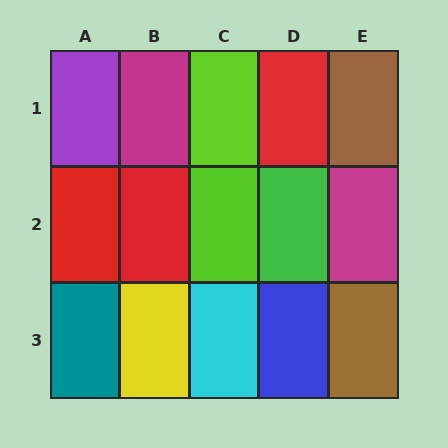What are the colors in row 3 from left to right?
Teal, yellow, cyan, blue, brown.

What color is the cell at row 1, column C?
Lime.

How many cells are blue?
1 cell is blue.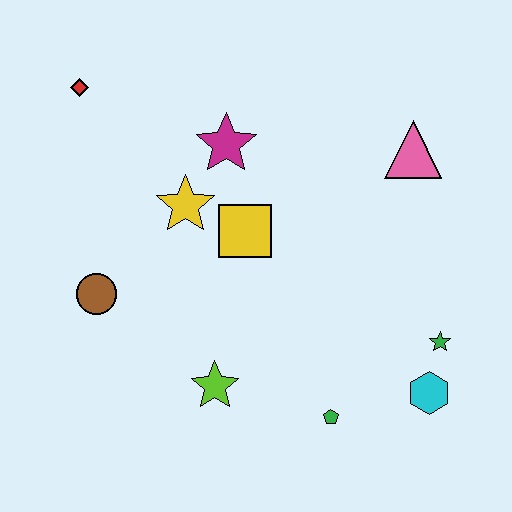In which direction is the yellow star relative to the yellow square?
The yellow star is to the left of the yellow square.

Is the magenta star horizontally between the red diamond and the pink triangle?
Yes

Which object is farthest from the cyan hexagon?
The red diamond is farthest from the cyan hexagon.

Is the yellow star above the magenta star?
No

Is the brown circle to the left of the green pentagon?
Yes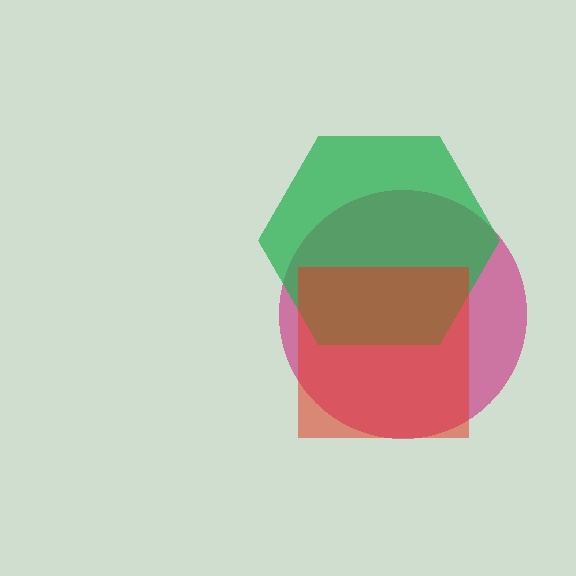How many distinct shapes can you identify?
There are 3 distinct shapes: a magenta circle, a green hexagon, a red square.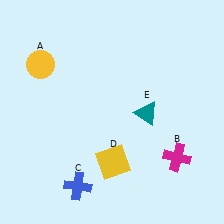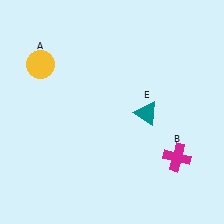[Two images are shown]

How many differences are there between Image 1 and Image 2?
There are 2 differences between the two images.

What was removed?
The blue cross (C), the yellow square (D) were removed in Image 2.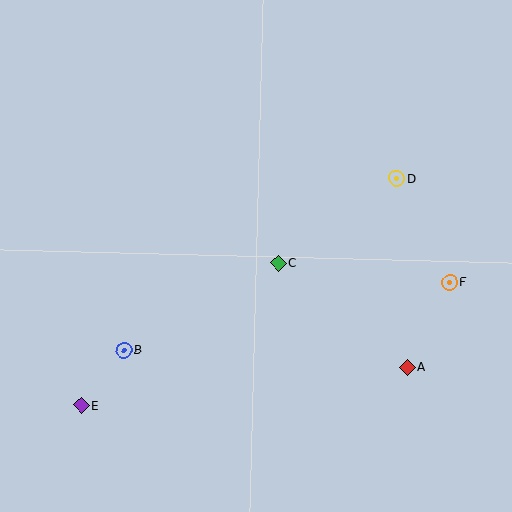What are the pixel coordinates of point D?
Point D is at (397, 178).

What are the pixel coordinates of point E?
Point E is at (81, 405).